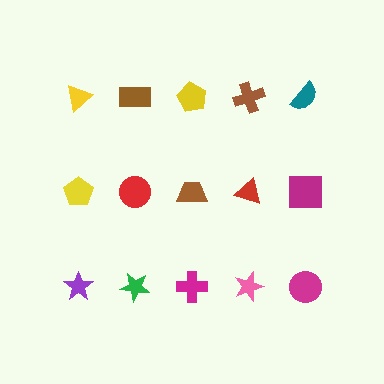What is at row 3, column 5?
A magenta circle.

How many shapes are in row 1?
5 shapes.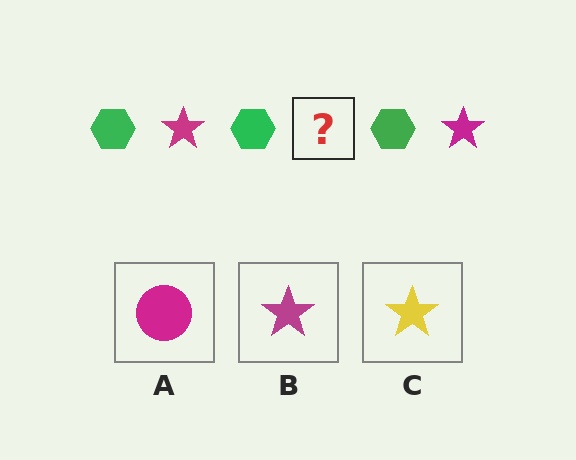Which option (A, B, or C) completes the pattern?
B.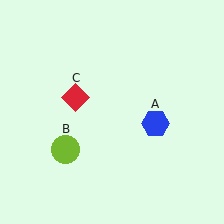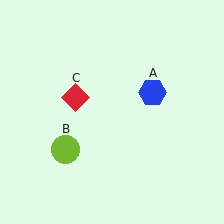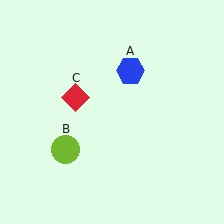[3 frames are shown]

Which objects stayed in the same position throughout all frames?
Lime circle (object B) and red diamond (object C) remained stationary.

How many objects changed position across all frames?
1 object changed position: blue hexagon (object A).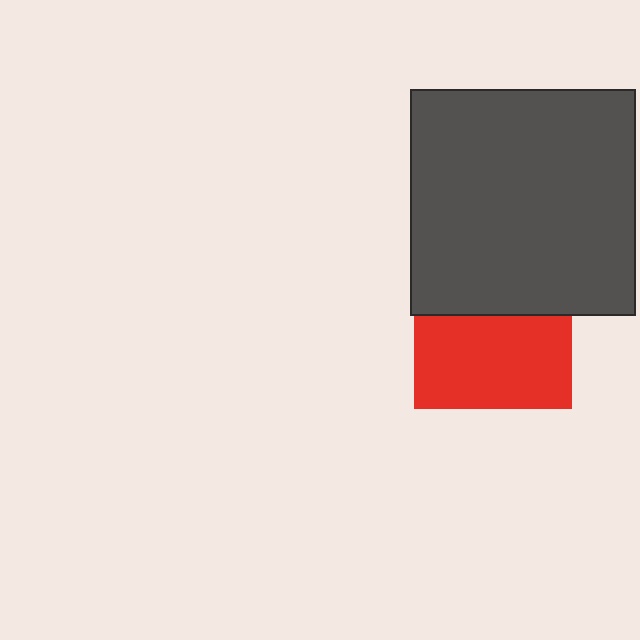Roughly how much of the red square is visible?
About half of it is visible (roughly 59%).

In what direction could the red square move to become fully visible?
The red square could move down. That would shift it out from behind the dark gray square entirely.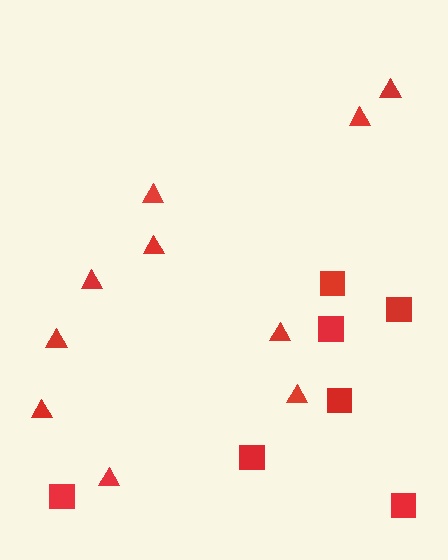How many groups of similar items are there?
There are 2 groups: one group of squares (7) and one group of triangles (10).